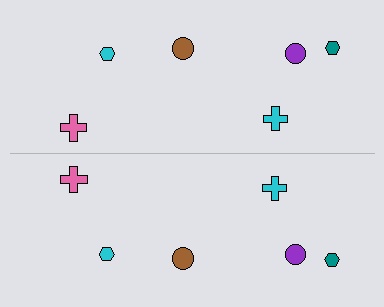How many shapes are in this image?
There are 12 shapes in this image.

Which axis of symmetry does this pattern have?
The pattern has a horizontal axis of symmetry running through the center of the image.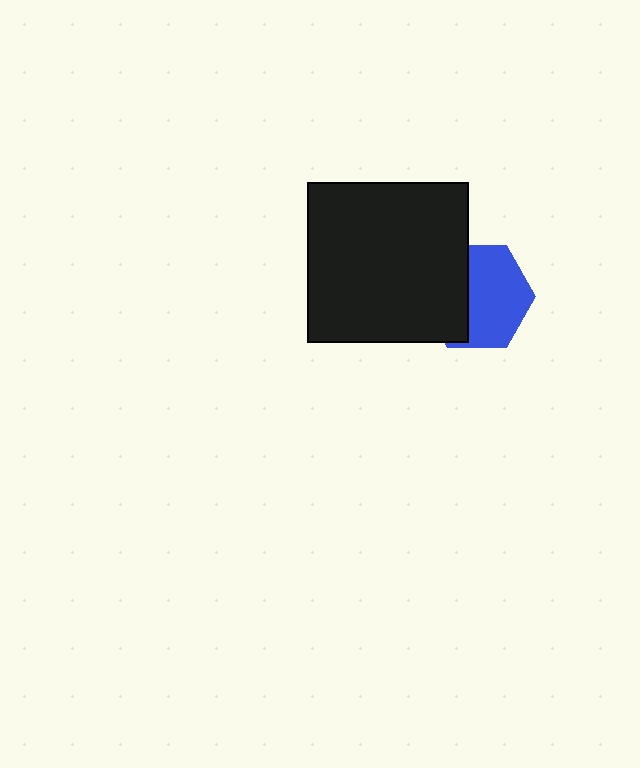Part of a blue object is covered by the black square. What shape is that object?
It is a hexagon.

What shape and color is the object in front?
The object in front is a black square.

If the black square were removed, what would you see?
You would see the complete blue hexagon.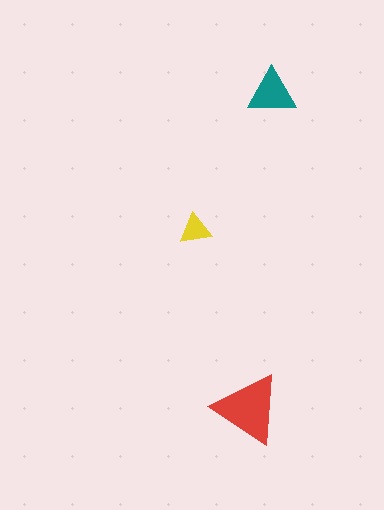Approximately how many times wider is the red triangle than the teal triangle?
About 1.5 times wider.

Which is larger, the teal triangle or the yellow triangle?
The teal one.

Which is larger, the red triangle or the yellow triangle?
The red one.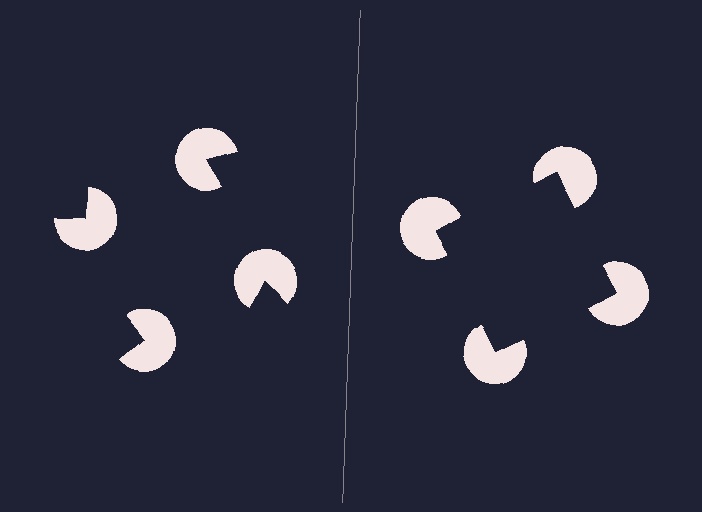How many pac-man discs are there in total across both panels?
8 — 4 on each side.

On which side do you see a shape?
An illusory square appears on the right side. On the left side the wedge cuts are rotated, so no coherent shape forms.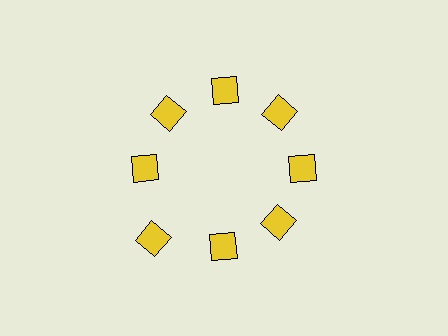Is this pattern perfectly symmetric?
No. The 8 yellow diamonds are arranged in a ring, but one element near the 8 o'clock position is pushed outward from the center, breaking the 8-fold rotational symmetry.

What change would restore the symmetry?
The symmetry would be restored by moving it inward, back onto the ring so that all 8 diamonds sit at equal angles and equal distance from the center.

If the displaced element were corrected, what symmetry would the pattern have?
It would have 8-fold rotational symmetry — the pattern would map onto itself every 45 degrees.